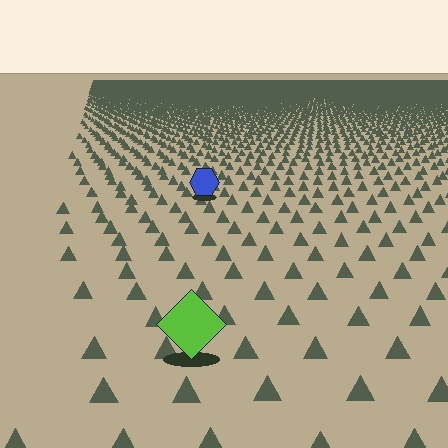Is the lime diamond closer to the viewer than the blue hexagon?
Yes. The lime diamond is closer — you can tell from the texture gradient: the ground texture is coarser near it.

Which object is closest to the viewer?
The lime diamond is closest. The texture marks near it are larger and more spread out.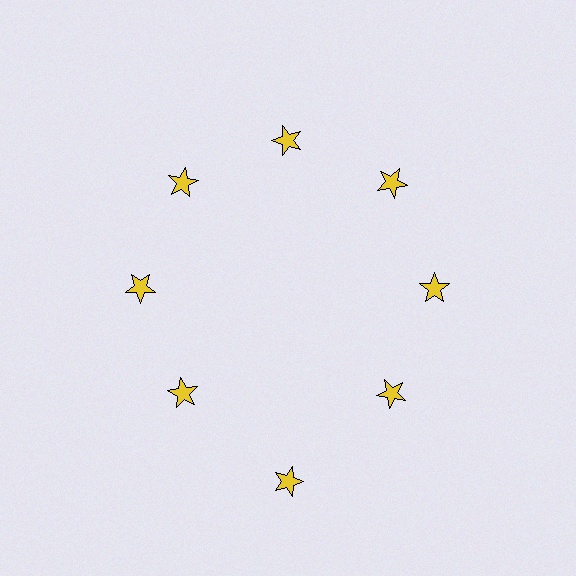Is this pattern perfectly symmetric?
No. The 8 yellow stars are arranged in a ring, but one element near the 6 o'clock position is pushed outward from the center, breaking the 8-fold rotational symmetry.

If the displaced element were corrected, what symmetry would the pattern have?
It would have 8-fold rotational symmetry — the pattern would map onto itself every 45 degrees.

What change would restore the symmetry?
The symmetry would be restored by moving it inward, back onto the ring so that all 8 stars sit at equal angles and equal distance from the center.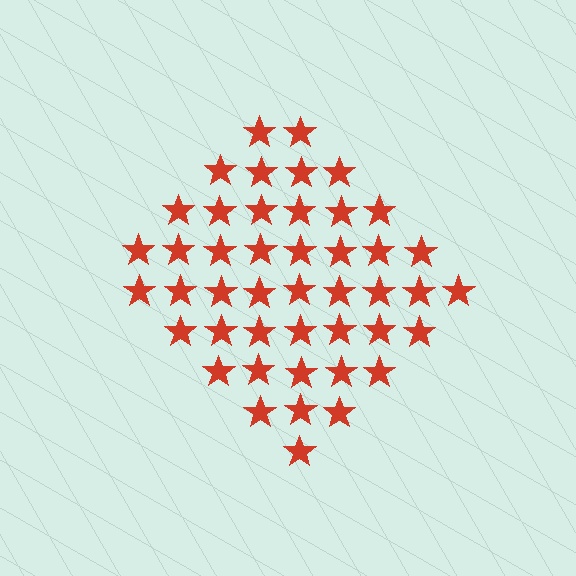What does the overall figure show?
The overall figure shows a diamond.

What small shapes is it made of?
It is made of small stars.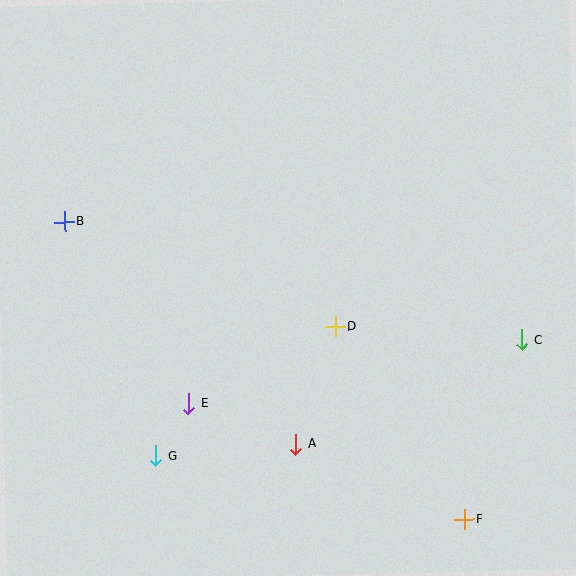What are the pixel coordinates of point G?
Point G is at (156, 456).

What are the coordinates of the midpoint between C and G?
The midpoint between C and G is at (339, 398).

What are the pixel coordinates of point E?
Point E is at (188, 404).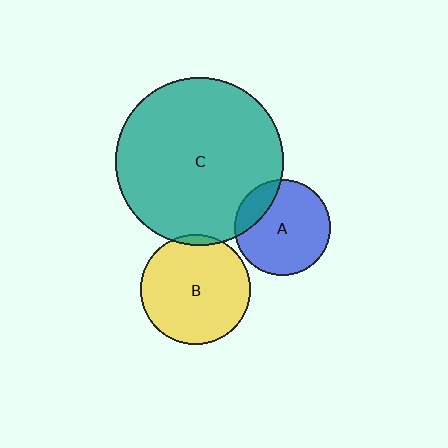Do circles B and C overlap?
Yes.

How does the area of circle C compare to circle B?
Approximately 2.3 times.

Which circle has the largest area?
Circle C (teal).